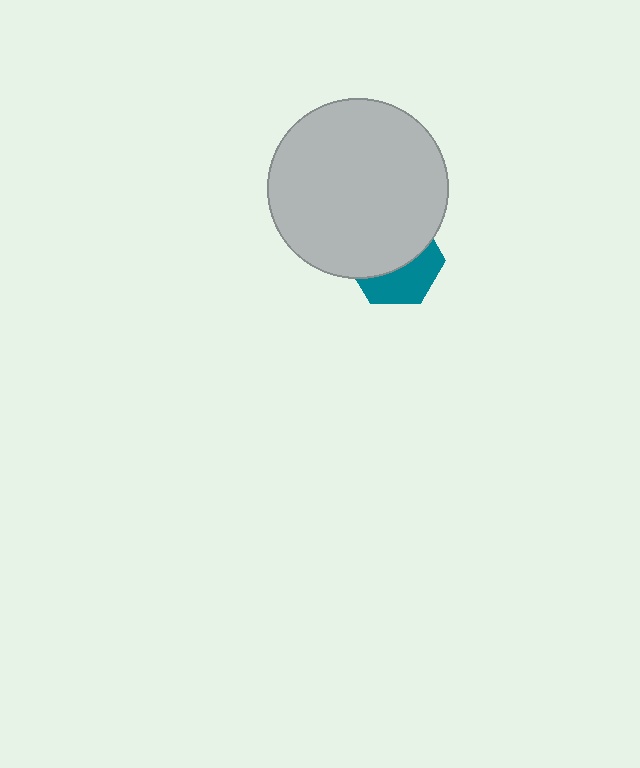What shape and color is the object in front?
The object in front is a light gray circle.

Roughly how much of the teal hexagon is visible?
A small part of it is visible (roughly 42%).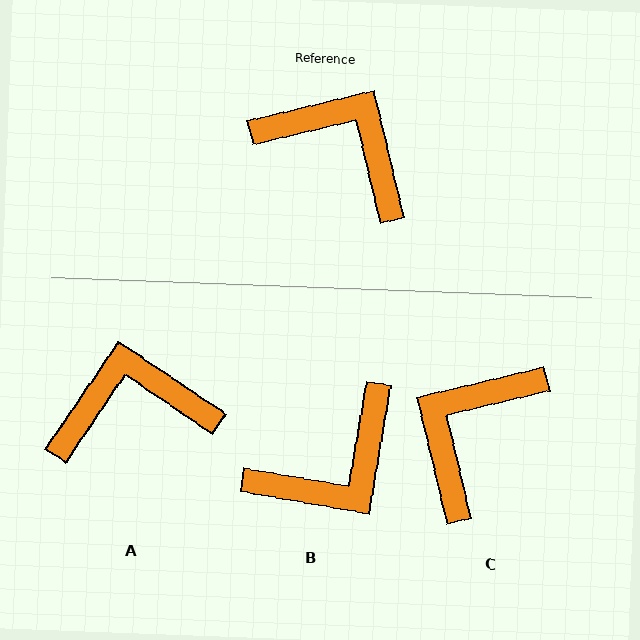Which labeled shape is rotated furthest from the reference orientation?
B, about 113 degrees away.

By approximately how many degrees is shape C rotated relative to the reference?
Approximately 90 degrees counter-clockwise.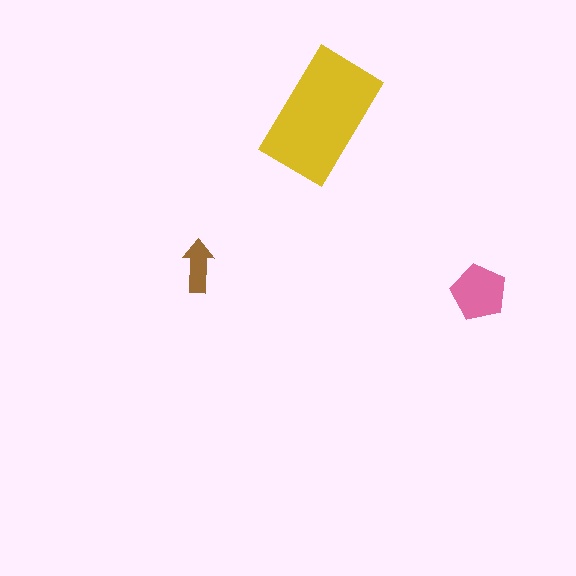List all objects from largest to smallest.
The yellow rectangle, the pink pentagon, the brown arrow.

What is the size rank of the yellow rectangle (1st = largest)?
1st.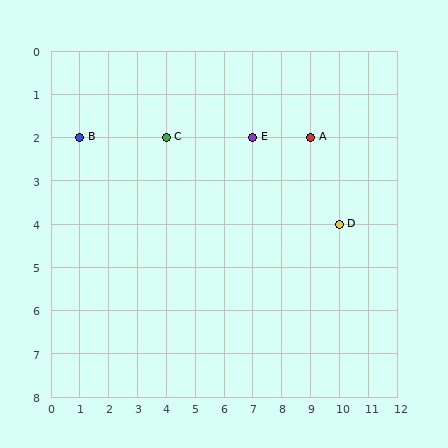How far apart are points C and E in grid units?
Points C and E are 3 columns apart.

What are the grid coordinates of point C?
Point C is at grid coordinates (4, 2).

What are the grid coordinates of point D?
Point D is at grid coordinates (10, 4).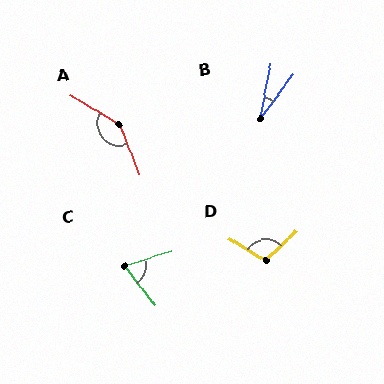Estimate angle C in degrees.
Approximately 69 degrees.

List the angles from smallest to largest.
B (25°), C (69°), D (105°), A (142°).